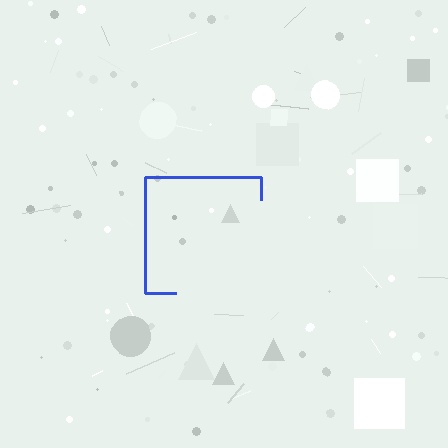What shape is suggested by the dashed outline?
The dashed outline suggests a square.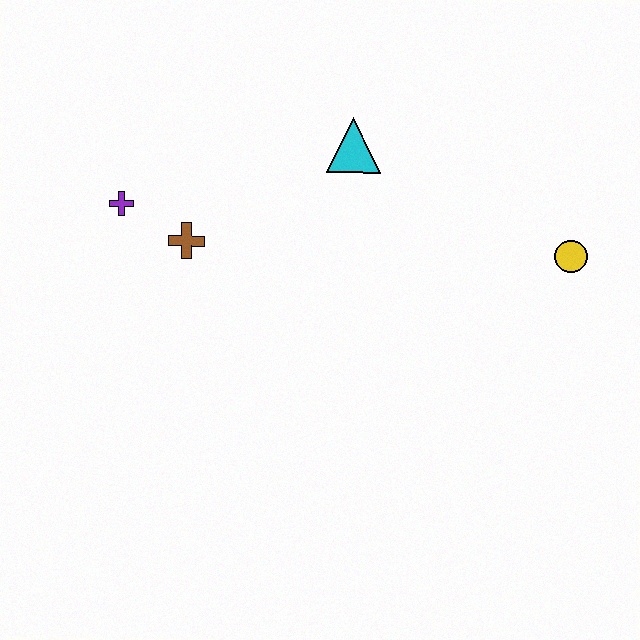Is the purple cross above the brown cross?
Yes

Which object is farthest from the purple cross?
The yellow circle is farthest from the purple cross.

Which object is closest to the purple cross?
The brown cross is closest to the purple cross.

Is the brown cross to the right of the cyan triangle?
No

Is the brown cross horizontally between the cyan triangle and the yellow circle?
No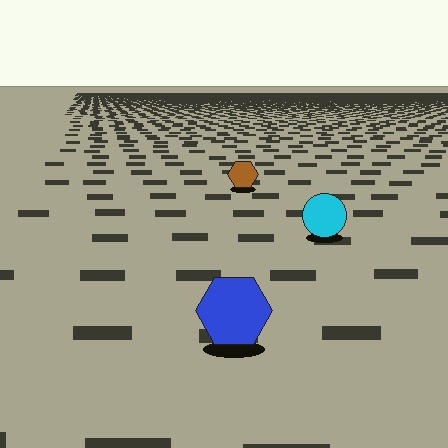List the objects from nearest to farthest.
From nearest to farthest: the blue hexagon, the cyan circle, the brown hexagon.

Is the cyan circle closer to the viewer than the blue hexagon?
No. The blue hexagon is closer — you can tell from the texture gradient: the ground texture is coarser near it.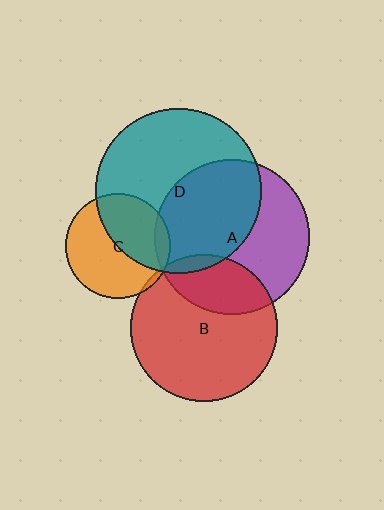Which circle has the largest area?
Circle D (teal).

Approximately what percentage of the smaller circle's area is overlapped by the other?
Approximately 50%.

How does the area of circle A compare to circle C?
Approximately 2.2 times.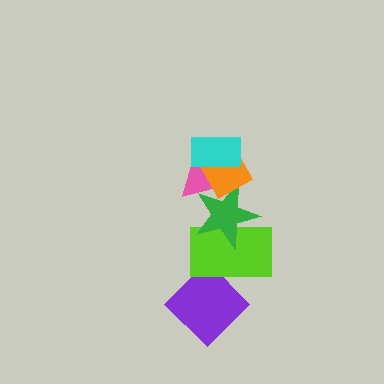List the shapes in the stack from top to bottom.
From top to bottom: the cyan rectangle, the orange diamond, the pink triangle, the green star, the lime rectangle, the purple diamond.